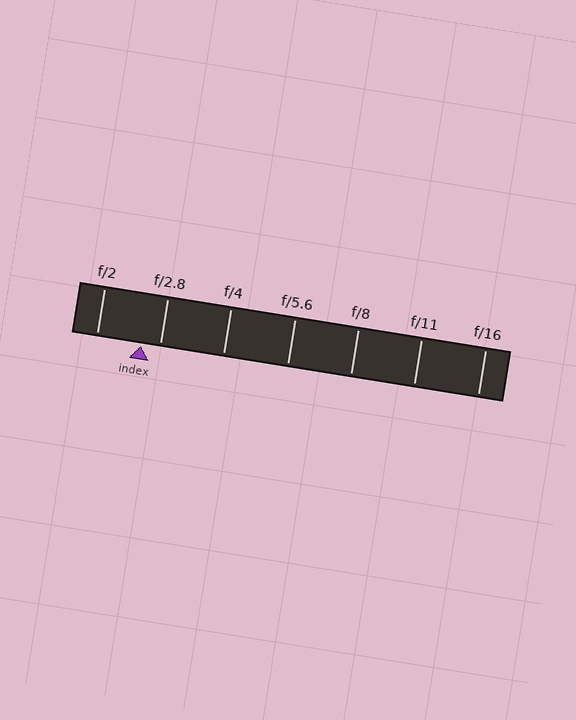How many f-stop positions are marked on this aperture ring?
There are 7 f-stop positions marked.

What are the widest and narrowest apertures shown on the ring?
The widest aperture shown is f/2 and the narrowest is f/16.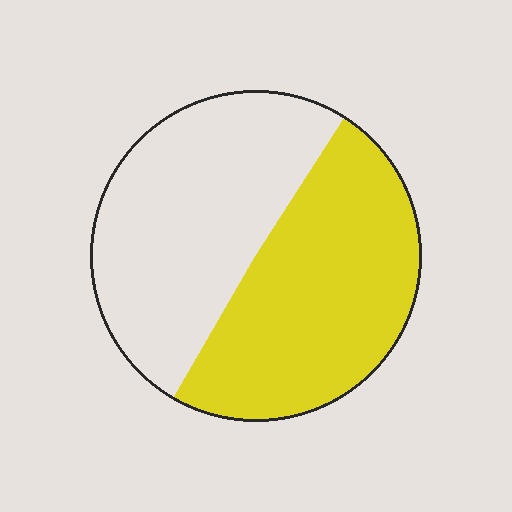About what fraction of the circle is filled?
About one half (1/2).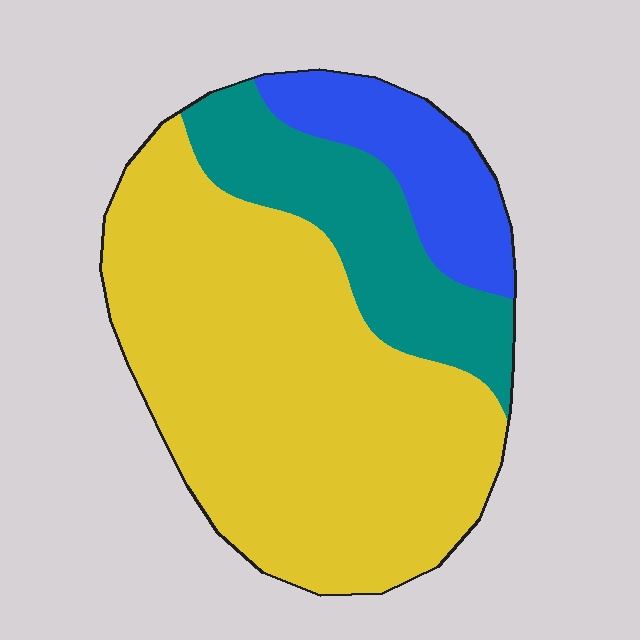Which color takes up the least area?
Blue, at roughly 15%.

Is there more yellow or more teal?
Yellow.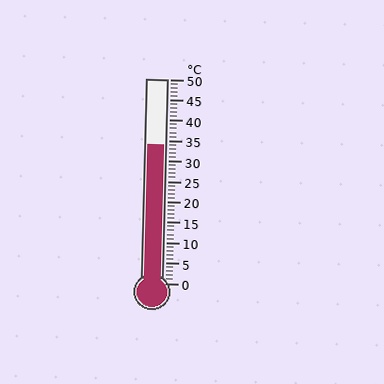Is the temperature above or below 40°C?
The temperature is below 40°C.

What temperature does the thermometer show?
The thermometer shows approximately 34°C.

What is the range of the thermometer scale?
The thermometer scale ranges from 0°C to 50°C.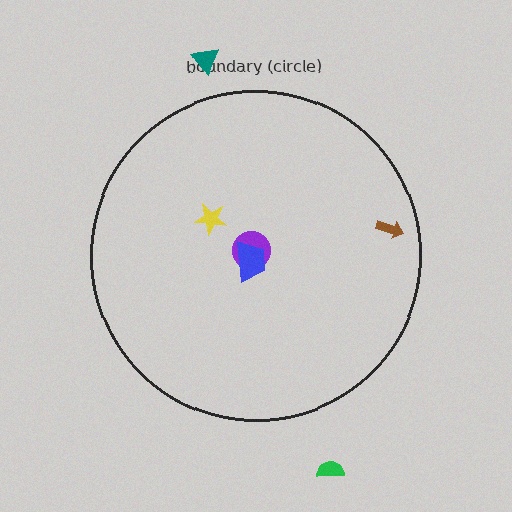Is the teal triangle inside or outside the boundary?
Outside.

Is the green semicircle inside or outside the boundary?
Outside.